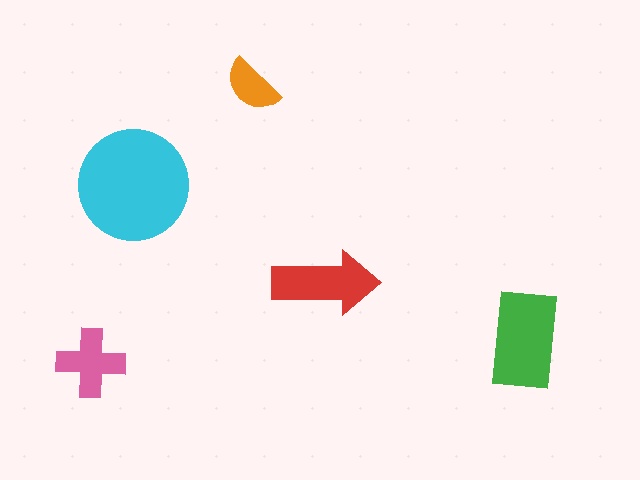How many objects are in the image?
There are 5 objects in the image.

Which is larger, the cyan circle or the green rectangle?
The cyan circle.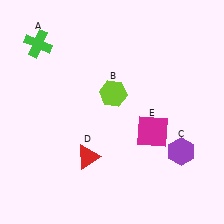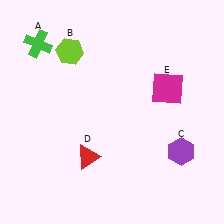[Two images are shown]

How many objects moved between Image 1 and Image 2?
2 objects moved between the two images.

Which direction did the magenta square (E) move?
The magenta square (E) moved up.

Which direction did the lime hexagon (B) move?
The lime hexagon (B) moved left.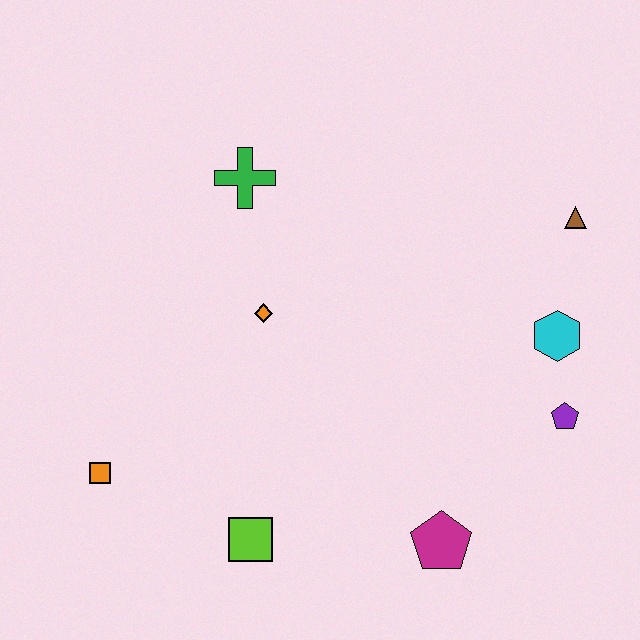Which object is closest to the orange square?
The lime square is closest to the orange square.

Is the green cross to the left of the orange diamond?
Yes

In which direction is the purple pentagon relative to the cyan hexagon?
The purple pentagon is below the cyan hexagon.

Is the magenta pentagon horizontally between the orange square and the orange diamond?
No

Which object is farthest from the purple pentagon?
The orange square is farthest from the purple pentagon.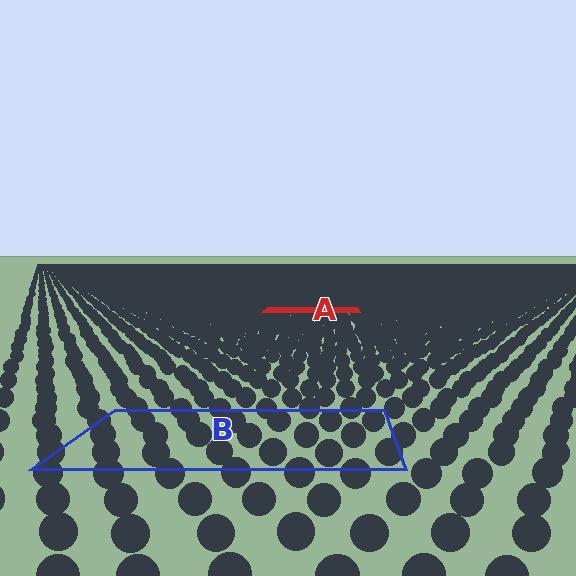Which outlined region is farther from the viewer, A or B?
Region A is farther from the viewer — the texture elements inside it appear smaller and more densely packed.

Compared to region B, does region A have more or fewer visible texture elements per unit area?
Region A has more texture elements per unit area — they are packed more densely because it is farther away.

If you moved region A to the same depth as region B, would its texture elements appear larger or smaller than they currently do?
They would appear larger. At a closer depth, the same texture elements are projected at a bigger on-screen size.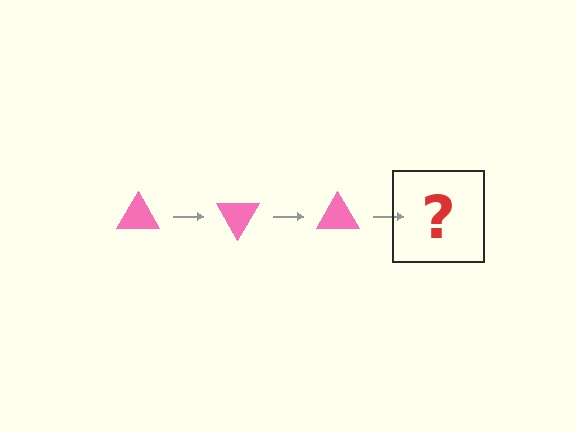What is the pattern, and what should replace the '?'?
The pattern is that the triangle rotates 60 degrees each step. The '?' should be a pink triangle rotated 180 degrees.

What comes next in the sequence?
The next element should be a pink triangle rotated 180 degrees.